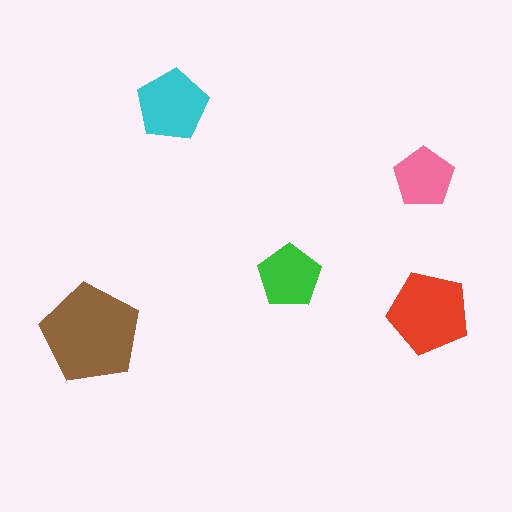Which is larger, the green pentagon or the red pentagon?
The red one.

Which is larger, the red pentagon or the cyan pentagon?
The red one.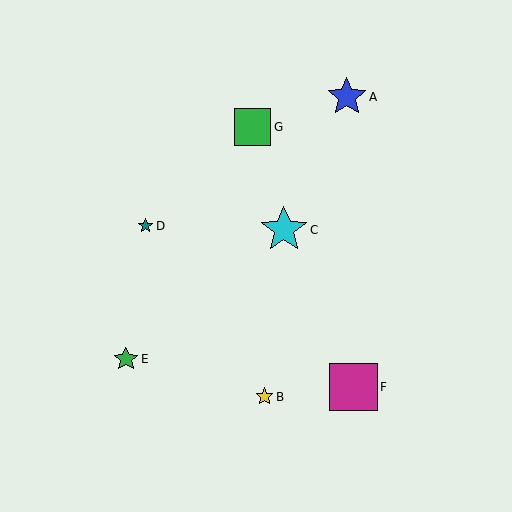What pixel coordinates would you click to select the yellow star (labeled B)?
Click at (264, 397) to select the yellow star B.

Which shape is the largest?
The magenta square (labeled F) is the largest.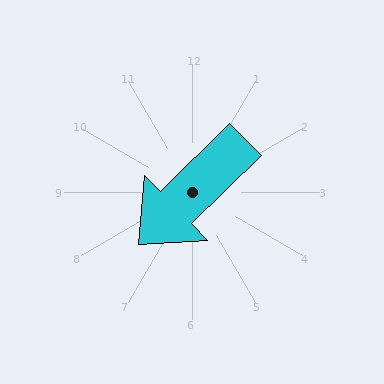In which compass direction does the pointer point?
Southwest.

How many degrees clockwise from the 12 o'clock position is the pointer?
Approximately 226 degrees.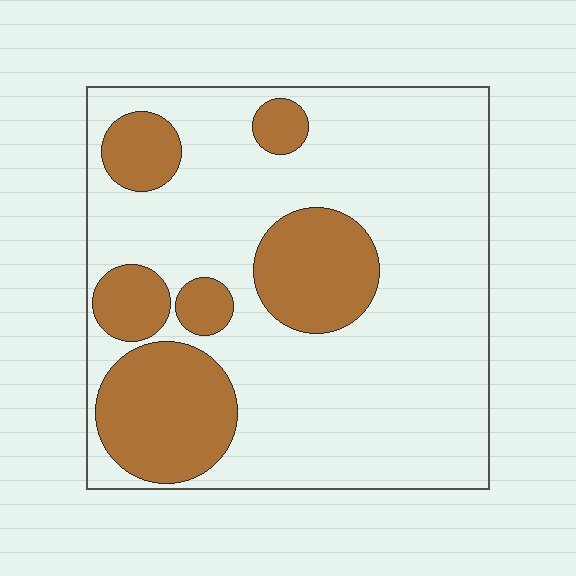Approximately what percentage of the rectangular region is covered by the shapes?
Approximately 25%.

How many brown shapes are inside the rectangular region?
6.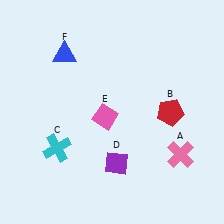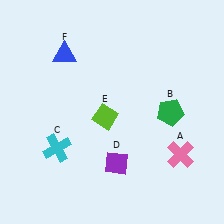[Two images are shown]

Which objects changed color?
B changed from red to green. E changed from pink to lime.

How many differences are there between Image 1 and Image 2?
There are 2 differences between the two images.